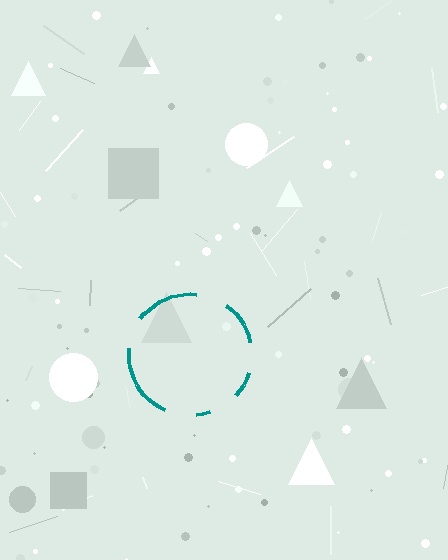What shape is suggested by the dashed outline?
The dashed outline suggests a circle.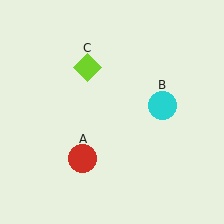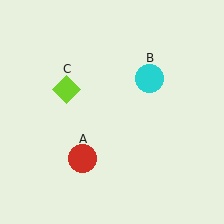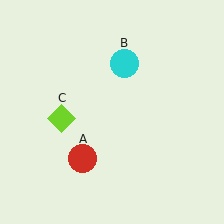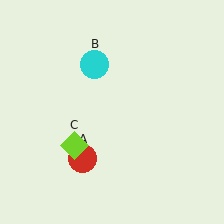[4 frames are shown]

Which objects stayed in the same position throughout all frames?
Red circle (object A) remained stationary.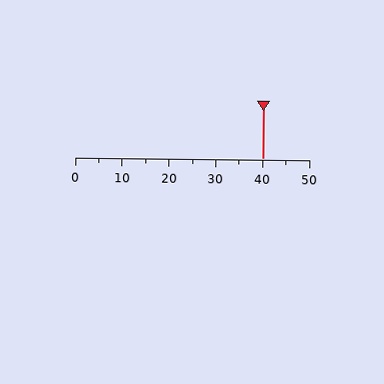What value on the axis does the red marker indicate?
The marker indicates approximately 40.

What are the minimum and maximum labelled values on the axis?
The axis runs from 0 to 50.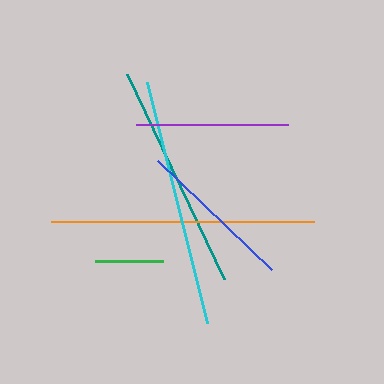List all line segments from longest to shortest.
From longest to shortest: orange, cyan, teal, blue, purple, green.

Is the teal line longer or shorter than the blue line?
The teal line is longer than the blue line.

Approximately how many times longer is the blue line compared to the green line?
The blue line is approximately 2.3 times the length of the green line.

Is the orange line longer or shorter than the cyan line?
The orange line is longer than the cyan line.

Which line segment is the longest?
The orange line is the longest at approximately 263 pixels.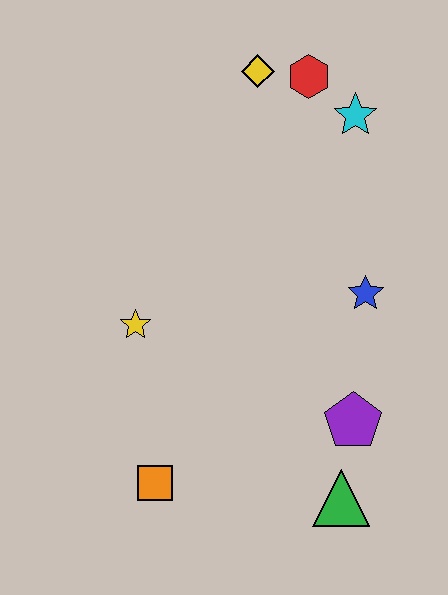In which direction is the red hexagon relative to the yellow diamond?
The red hexagon is to the right of the yellow diamond.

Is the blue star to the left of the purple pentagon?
No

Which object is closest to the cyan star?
The red hexagon is closest to the cyan star.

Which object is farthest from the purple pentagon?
The yellow diamond is farthest from the purple pentagon.